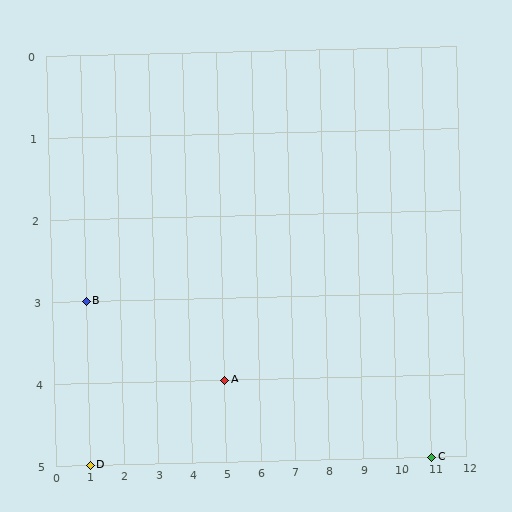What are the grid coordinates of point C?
Point C is at grid coordinates (11, 5).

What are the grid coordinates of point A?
Point A is at grid coordinates (5, 4).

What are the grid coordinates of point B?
Point B is at grid coordinates (1, 3).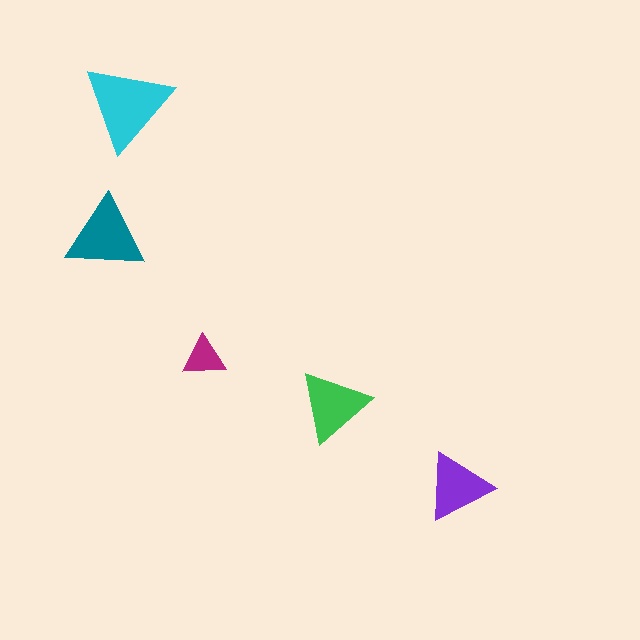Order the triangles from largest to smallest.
the cyan one, the teal one, the green one, the purple one, the magenta one.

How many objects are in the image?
There are 5 objects in the image.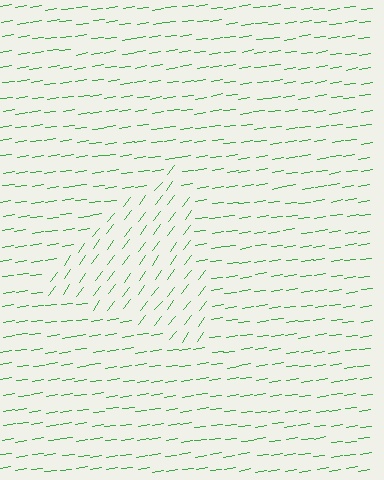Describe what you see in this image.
The image is filled with small green line segments. A triangle region in the image has lines oriented differently from the surrounding lines, creating a visible texture boundary.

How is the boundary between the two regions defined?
The boundary is defined purely by a change in line orientation (approximately 45 degrees difference). All lines are the same color and thickness.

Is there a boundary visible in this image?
Yes, there is a texture boundary formed by a change in line orientation.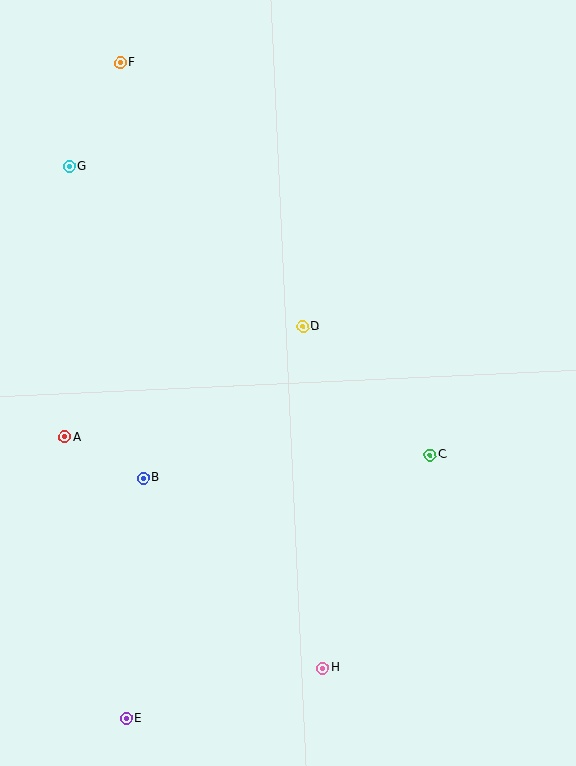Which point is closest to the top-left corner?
Point F is closest to the top-left corner.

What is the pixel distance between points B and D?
The distance between B and D is 220 pixels.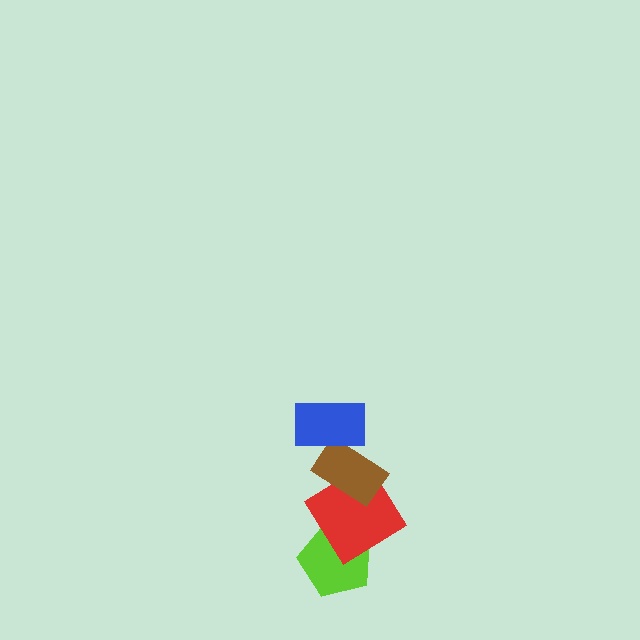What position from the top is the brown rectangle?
The brown rectangle is 2nd from the top.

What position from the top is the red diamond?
The red diamond is 3rd from the top.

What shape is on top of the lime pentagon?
The red diamond is on top of the lime pentagon.